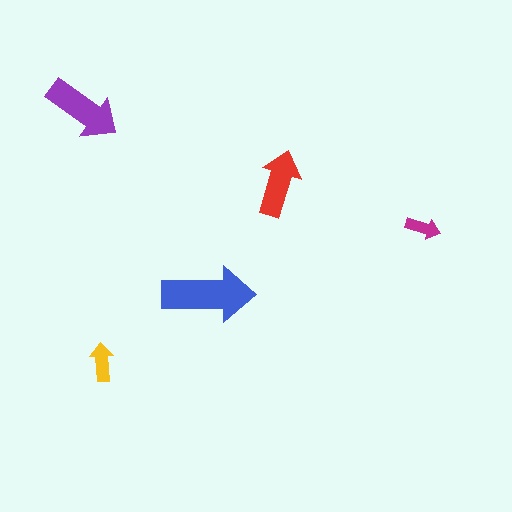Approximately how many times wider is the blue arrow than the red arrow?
About 1.5 times wider.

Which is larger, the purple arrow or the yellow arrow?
The purple one.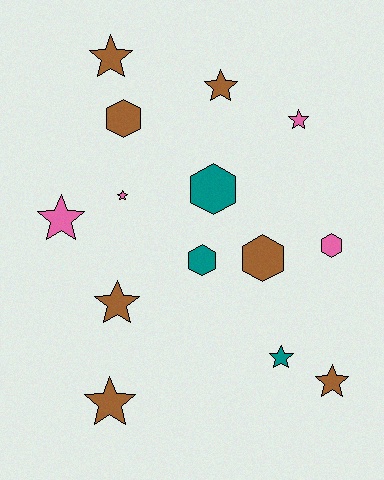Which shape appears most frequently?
Star, with 9 objects.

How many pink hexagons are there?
There is 1 pink hexagon.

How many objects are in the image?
There are 14 objects.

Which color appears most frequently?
Brown, with 7 objects.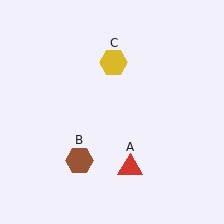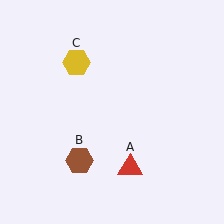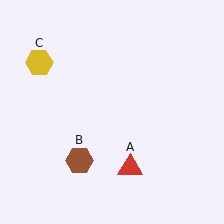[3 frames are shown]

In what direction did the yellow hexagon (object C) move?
The yellow hexagon (object C) moved left.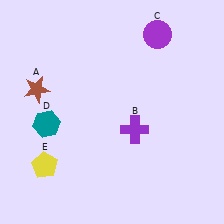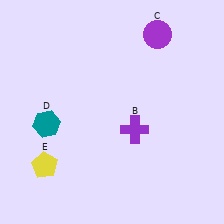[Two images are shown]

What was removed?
The brown star (A) was removed in Image 2.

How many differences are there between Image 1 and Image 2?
There is 1 difference between the two images.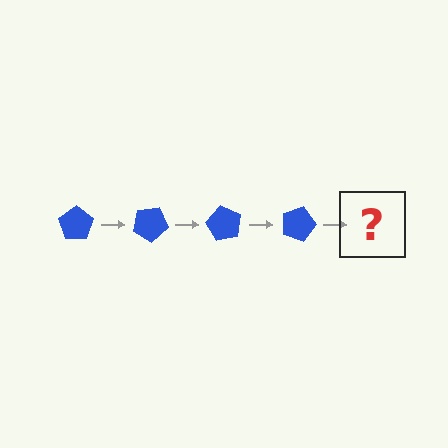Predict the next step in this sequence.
The next step is a blue pentagon rotated 120 degrees.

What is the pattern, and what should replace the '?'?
The pattern is that the pentagon rotates 30 degrees each step. The '?' should be a blue pentagon rotated 120 degrees.